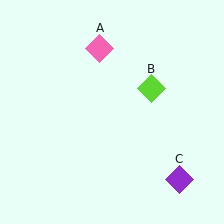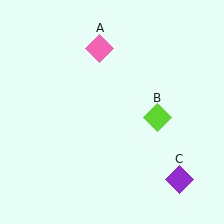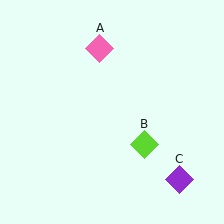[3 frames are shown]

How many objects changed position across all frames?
1 object changed position: lime diamond (object B).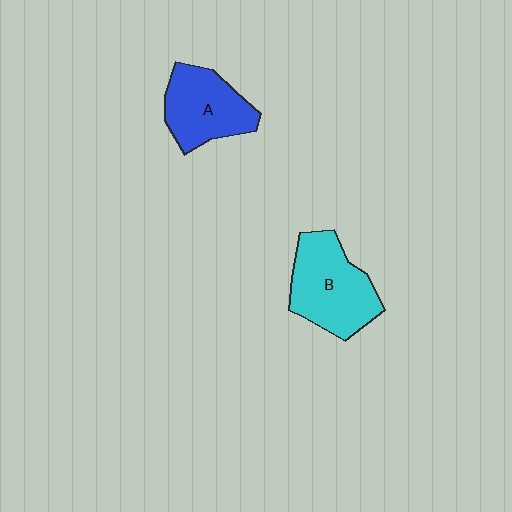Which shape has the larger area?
Shape B (cyan).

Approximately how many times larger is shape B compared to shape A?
Approximately 1.2 times.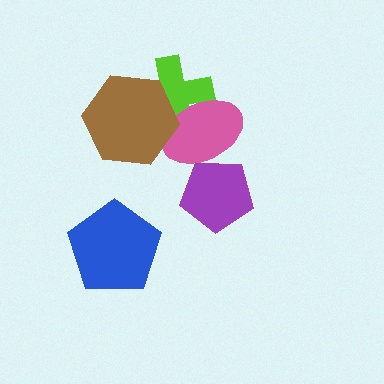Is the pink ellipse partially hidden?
Yes, it is partially covered by another shape.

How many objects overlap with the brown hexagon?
2 objects overlap with the brown hexagon.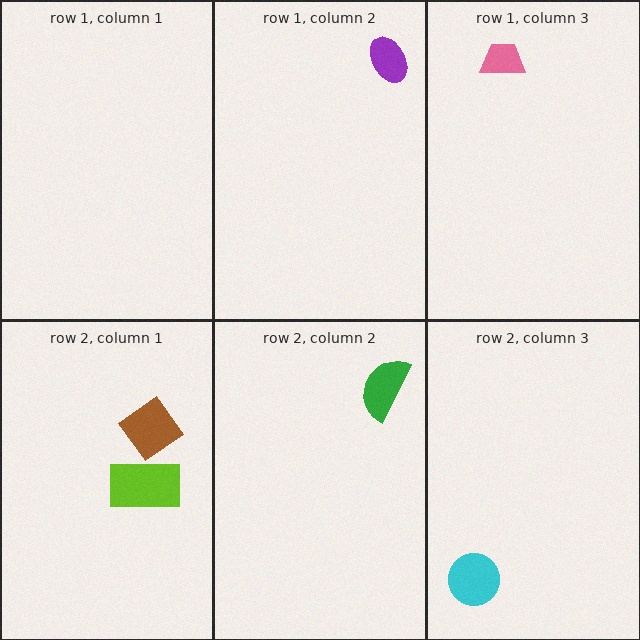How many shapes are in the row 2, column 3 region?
1.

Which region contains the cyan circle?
The row 2, column 3 region.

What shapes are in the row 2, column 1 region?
The lime rectangle, the brown diamond.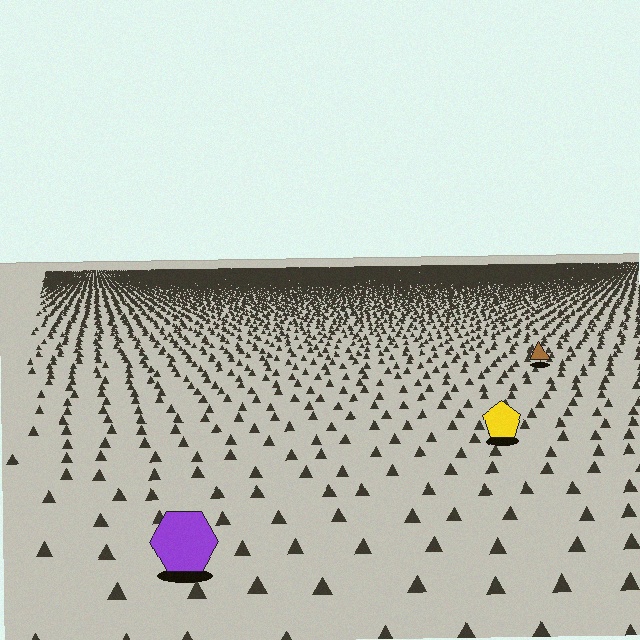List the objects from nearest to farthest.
From nearest to farthest: the purple hexagon, the yellow pentagon, the brown triangle.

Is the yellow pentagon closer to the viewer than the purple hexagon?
No. The purple hexagon is closer — you can tell from the texture gradient: the ground texture is coarser near it.